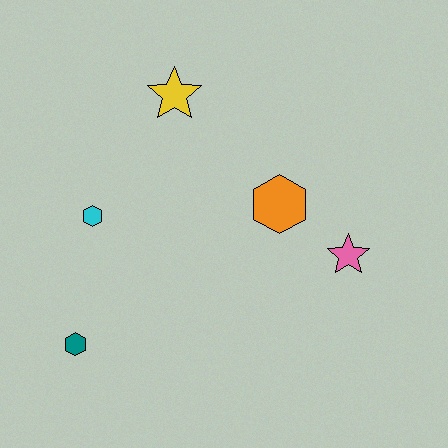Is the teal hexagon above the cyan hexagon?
No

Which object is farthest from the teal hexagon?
The pink star is farthest from the teal hexagon.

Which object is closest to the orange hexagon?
The pink star is closest to the orange hexagon.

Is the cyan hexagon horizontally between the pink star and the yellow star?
No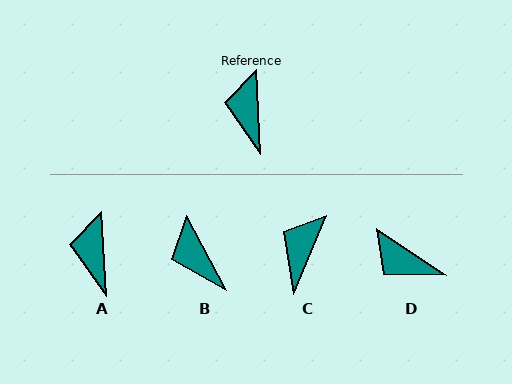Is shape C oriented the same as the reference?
No, it is off by about 26 degrees.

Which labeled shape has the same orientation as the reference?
A.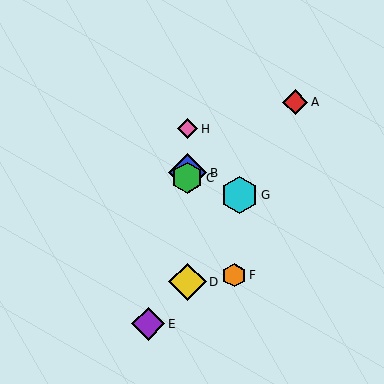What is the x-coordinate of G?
Object G is at x≈239.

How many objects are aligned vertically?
4 objects (B, C, D, H) are aligned vertically.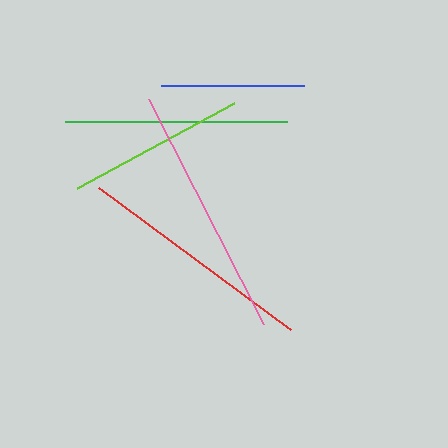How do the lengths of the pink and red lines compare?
The pink and red lines are approximately the same length.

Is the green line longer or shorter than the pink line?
The pink line is longer than the green line.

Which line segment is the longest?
The pink line is the longest at approximately 253 pixels.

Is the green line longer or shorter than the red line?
The red line is longer than the green line.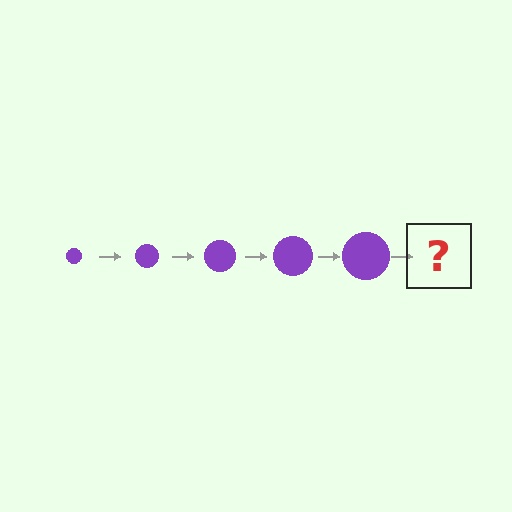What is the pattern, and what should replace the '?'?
The pattern is that the circle gets progressively larger each step. The '?' should be a purple circle, larger than the previous one.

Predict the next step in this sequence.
The next step is a purple circle, larger than the previous one.